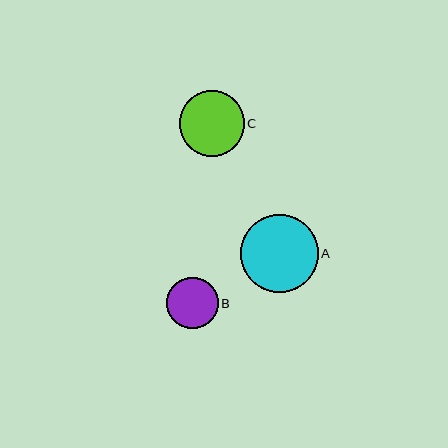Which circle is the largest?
Circle A is the largest with a size of approximately 78 pixels.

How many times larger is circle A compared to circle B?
Circle A is approximately 1.5 times the size of circle B.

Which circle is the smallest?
Circle B is the smallest with a size of approximately 51 pixels.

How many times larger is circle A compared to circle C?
Circle A is approximately 1.2 times the size of circle C.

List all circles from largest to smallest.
From largest to smallest: A, C, B.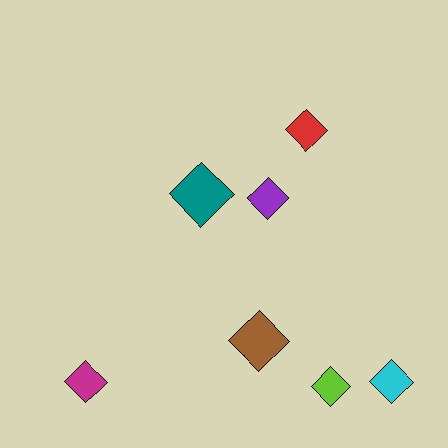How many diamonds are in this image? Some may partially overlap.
There are 7 diamonds.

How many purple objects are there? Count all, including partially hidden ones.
There is 1 purple object.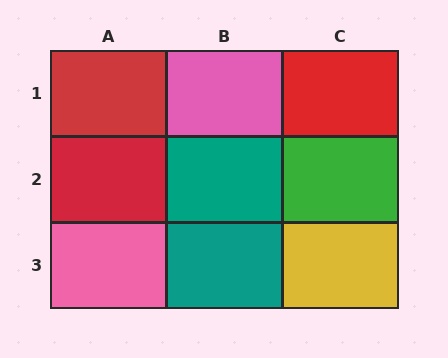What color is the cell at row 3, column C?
Yellow.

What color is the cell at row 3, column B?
Teal.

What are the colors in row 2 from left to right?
Red, teal, green.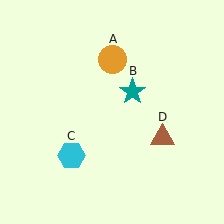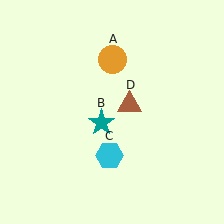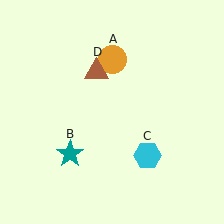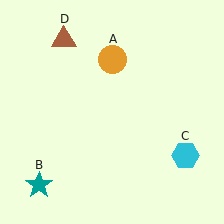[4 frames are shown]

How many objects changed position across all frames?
3 objects changed position: teal star (object B), cyan hexagon (object C), brown triangle (object D).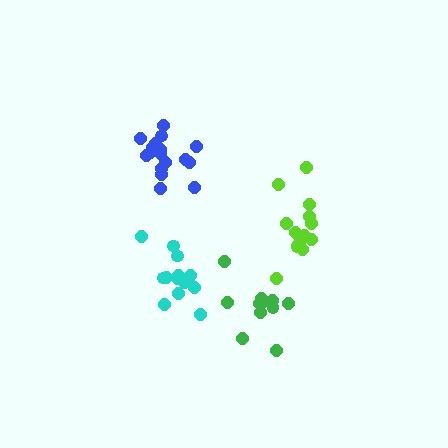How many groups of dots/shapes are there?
There are 4 groups.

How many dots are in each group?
Group 1: 11 dots, Group 2: 14 dots, Group 3: 17 dots, Group 4: 14 dots (56 total).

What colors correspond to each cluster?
The clusters are colored: green, cyan, blue, lime.